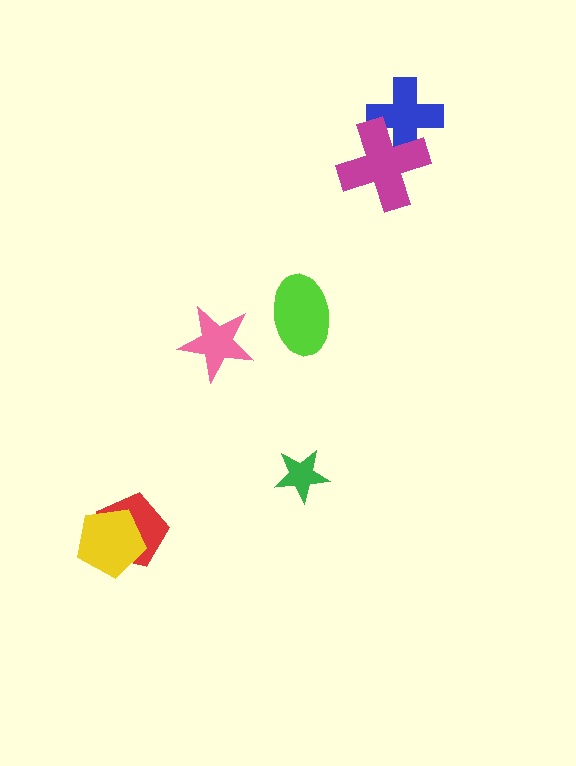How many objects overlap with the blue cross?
1 object overlaps with the blue cross.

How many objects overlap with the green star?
0 objects overlap with the green star.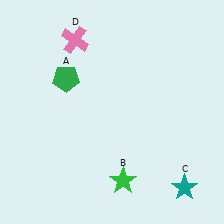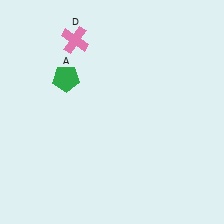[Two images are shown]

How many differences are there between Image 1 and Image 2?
There are 2 differences between the two images.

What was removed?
The teal star (C), the green star (B) were removed in Image 2.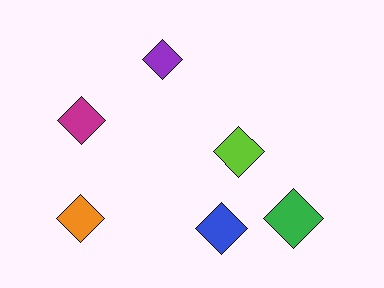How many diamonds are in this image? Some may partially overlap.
There are 6 diamonds.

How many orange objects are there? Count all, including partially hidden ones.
There is 1 orange object.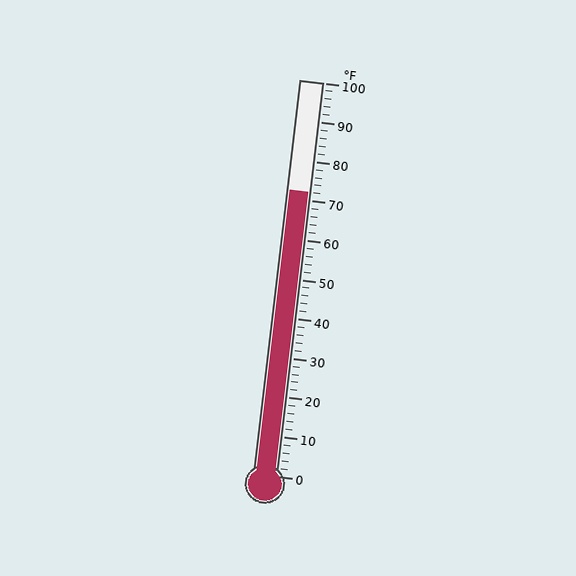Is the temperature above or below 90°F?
The temperature is below 90°F.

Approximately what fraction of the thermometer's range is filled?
The thermometer is filled to approximately 70% of its range.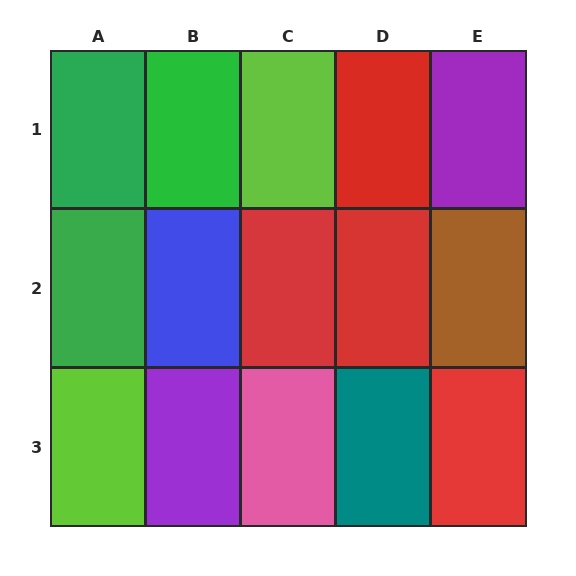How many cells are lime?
2 cells are lime.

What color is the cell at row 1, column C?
Lime.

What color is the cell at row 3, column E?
Red.